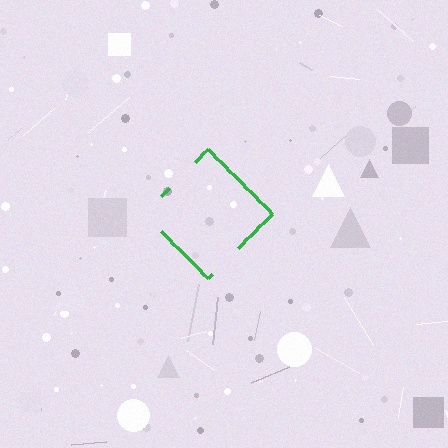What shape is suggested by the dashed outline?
The dashed outline suggests a diamond.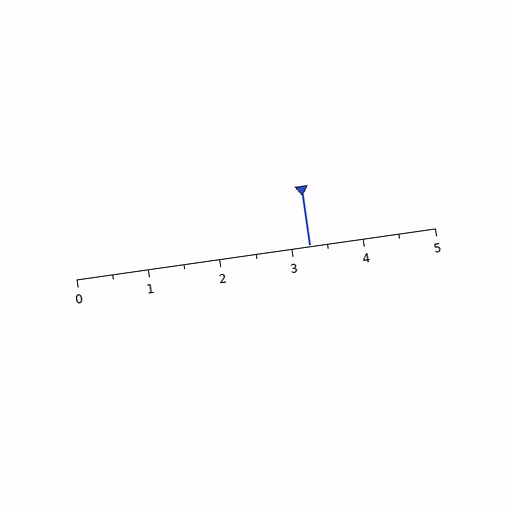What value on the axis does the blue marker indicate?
The marker indicates approximately 3.2.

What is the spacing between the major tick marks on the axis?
The major ticks are spaced 1 apart.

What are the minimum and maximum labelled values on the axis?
The axis runs from 0 to 5.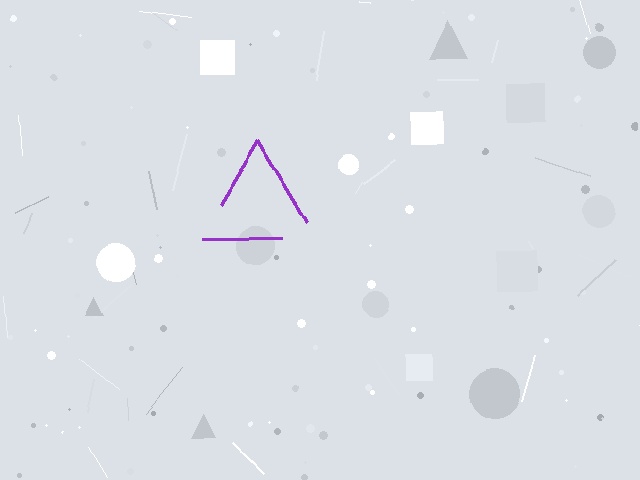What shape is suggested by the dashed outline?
The dashed outline suggests a triangle.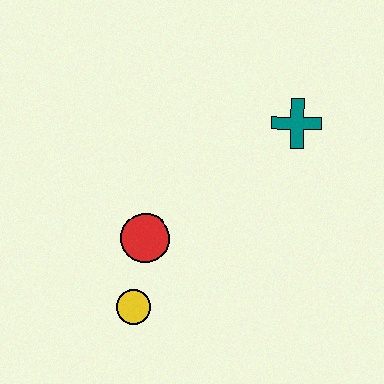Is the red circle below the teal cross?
Yes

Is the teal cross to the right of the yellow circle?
Yes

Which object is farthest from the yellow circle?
The teal cross is farthest from the yellow circle.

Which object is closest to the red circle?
The yellow circle is closest to the red circle.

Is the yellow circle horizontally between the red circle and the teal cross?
No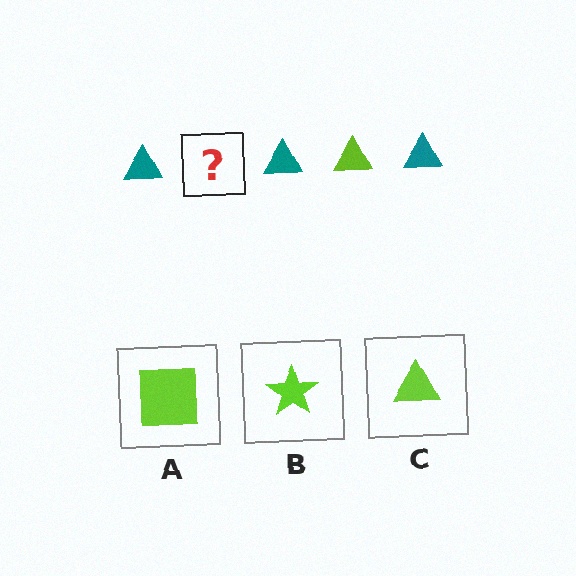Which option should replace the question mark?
Option C.